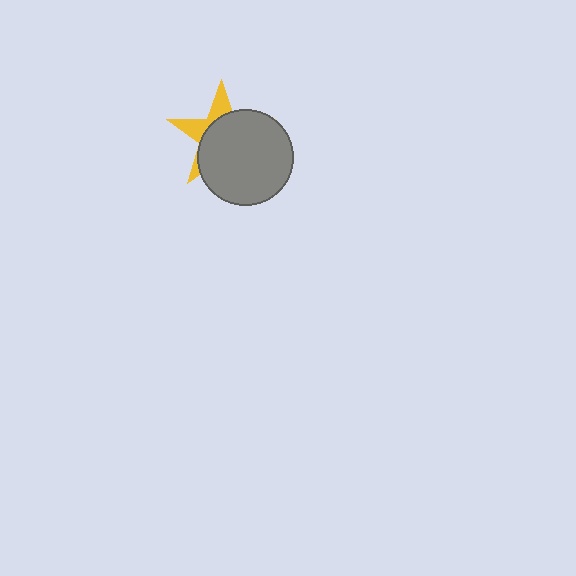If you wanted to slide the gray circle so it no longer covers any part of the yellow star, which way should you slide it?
Slide it toward the lower-right — that is the most direct way to separate the two shapes.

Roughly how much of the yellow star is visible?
A small part of it is visible (roughly 31%).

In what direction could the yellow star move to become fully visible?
The yellow star could move toward the upper-left. That would shift it out from behind the gray circle entirely.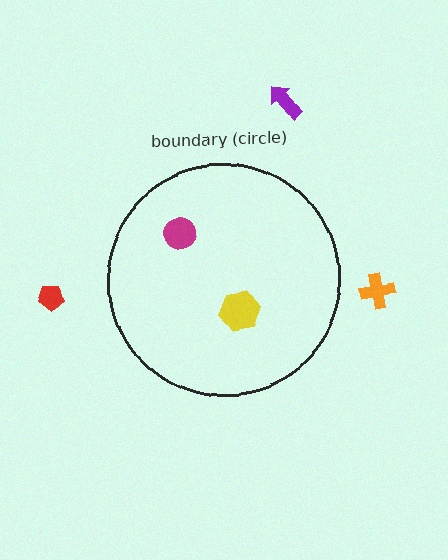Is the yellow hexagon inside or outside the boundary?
Inside.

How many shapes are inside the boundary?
2 inside, 3 outside.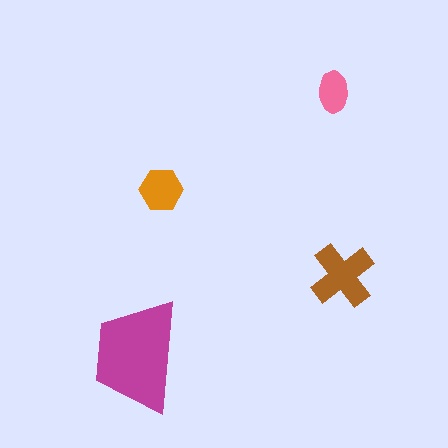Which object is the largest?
The magenta trapezoid.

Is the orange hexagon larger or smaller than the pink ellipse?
Larger.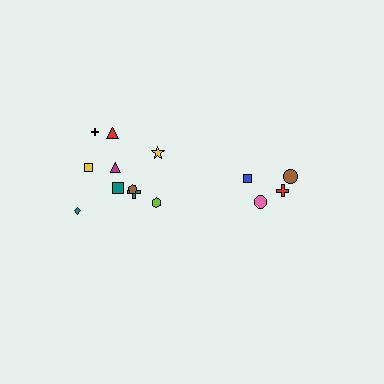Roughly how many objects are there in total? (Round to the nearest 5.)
Roughly 15 objects in total.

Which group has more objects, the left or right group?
The left group.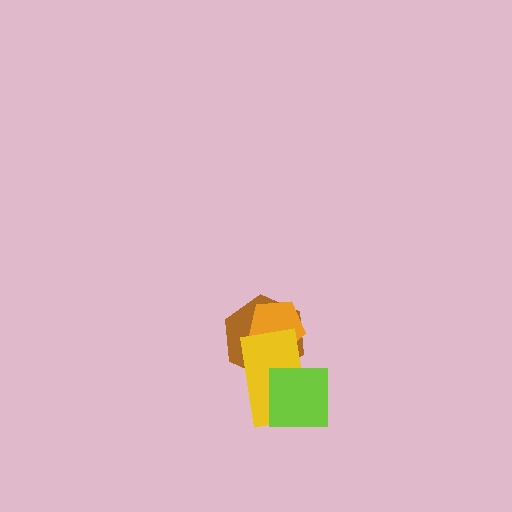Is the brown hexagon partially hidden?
Yes, it is partially covered by another shape.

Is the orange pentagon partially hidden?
Yes, it is partially covered by another shape.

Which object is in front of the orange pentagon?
The yellow rectangle is in front of the orange pentagon.